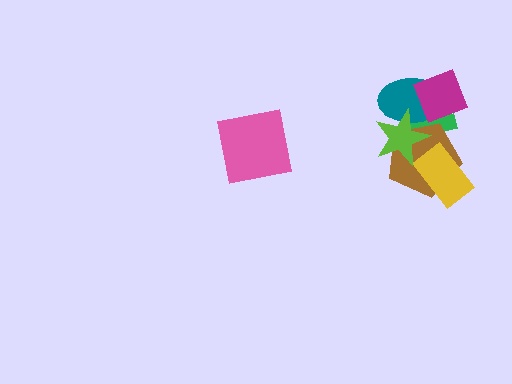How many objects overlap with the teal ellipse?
4 objects overlap with the teal ellipse.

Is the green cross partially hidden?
Yes, it is partially covered by another shape.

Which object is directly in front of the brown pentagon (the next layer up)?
The yellow rectangle is directly in front of the brown pentagon.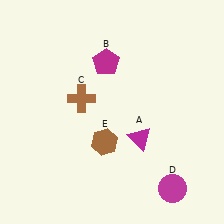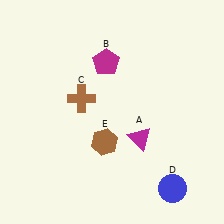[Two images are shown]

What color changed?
The circle (D) changed from magenta in Image 1 to blue in Image 2.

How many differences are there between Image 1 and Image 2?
There is 1 difference between the two images.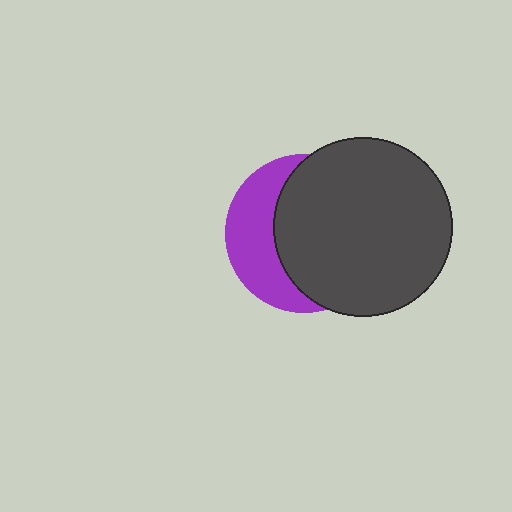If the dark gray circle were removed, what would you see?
You would see the complete purple circle.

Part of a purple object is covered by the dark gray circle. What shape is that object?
It is a circle.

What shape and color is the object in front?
The object in front is a dark gray circle.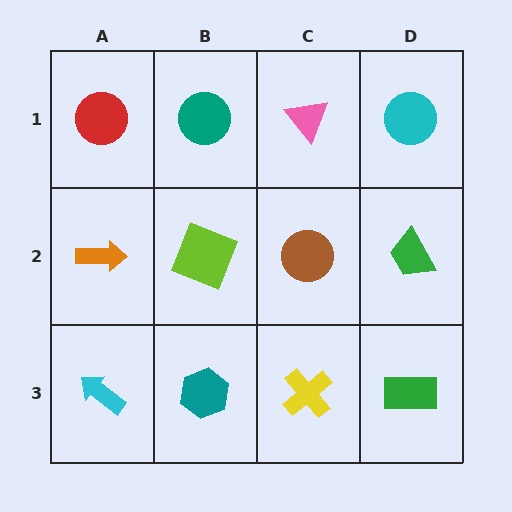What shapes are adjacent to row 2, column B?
A teal circle (row 1, column B), a teal hexagon (row 3, column B), an orange arrow (row 2, column A), a brown circle (row 2, column C).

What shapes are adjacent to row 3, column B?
A lime square (row 2, column B), a cyan arrow (row 3, column A), a yellow cross (row 3, column C).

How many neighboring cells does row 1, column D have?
2.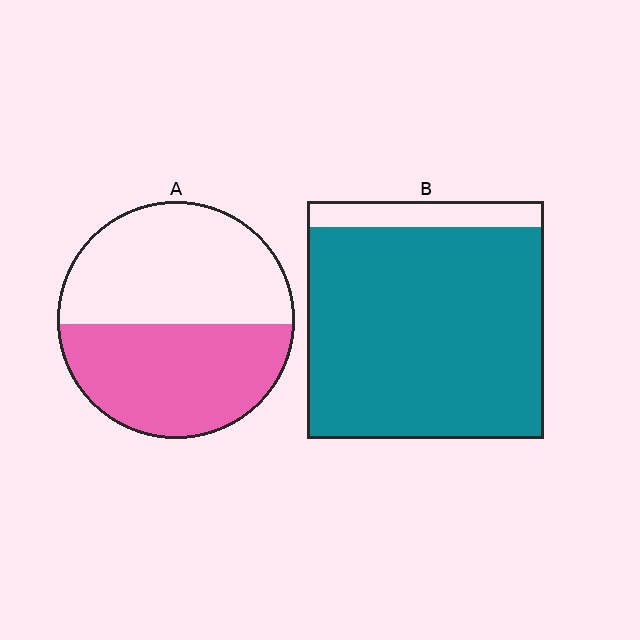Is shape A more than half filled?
Roughly half.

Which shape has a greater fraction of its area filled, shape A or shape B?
Shape B.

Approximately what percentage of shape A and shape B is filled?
A is approximately 50% and B is approximately 90%.